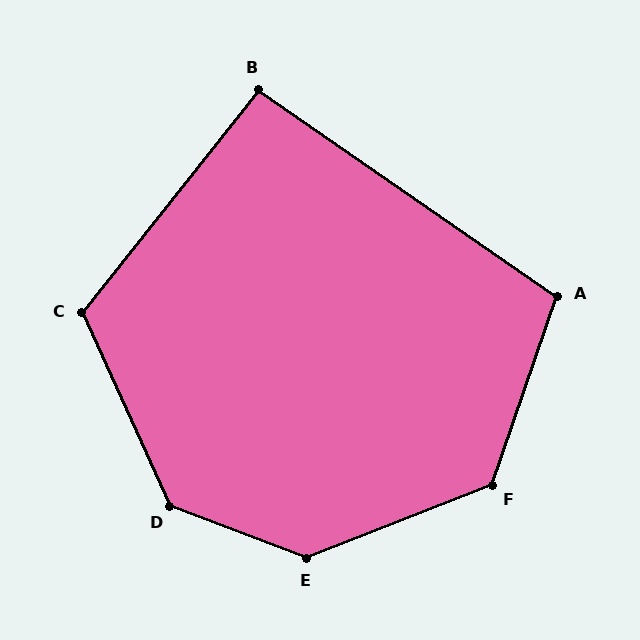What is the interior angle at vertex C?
Approximately 117 degrees (obtuse).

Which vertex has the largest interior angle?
E, at approximately 137 degrees.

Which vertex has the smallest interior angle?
B, at approximately 94 degrees.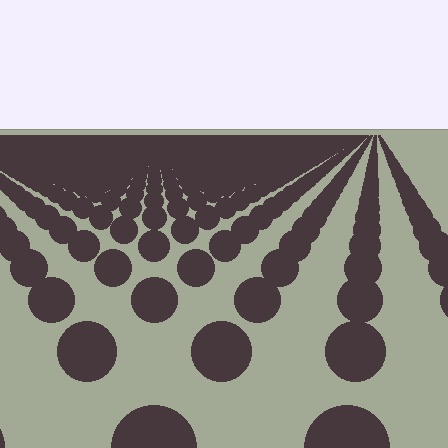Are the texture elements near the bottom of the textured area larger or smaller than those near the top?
Larger. Near the bottom, elements are closer to the viewer and appear at a bigger on-screen size.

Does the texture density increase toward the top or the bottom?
Density increases toward the top.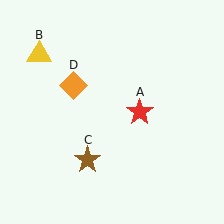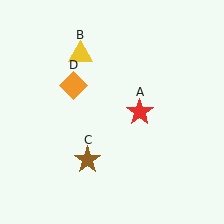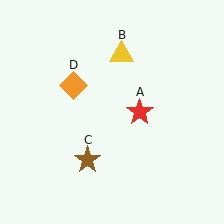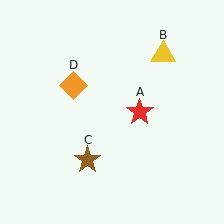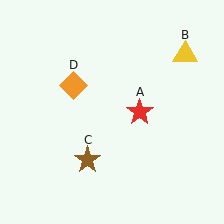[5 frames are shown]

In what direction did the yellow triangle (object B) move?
The yellow triangle (object B) moved right.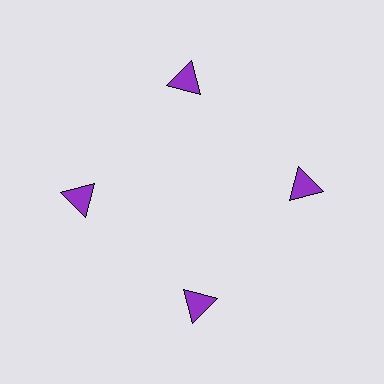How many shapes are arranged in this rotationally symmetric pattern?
There are 4 shapes, arranged in 4 groups of 1.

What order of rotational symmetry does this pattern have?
This pattern has 4-fold rotational symmetry.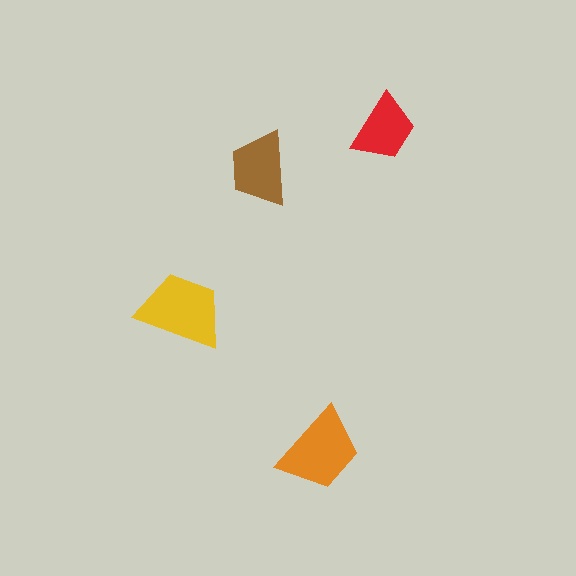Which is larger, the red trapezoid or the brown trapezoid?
The brown one.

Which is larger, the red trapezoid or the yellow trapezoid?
The yellow one.